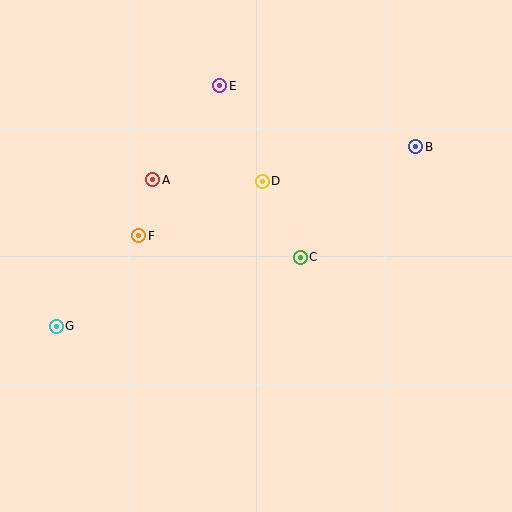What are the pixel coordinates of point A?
Point A is at (153, 180).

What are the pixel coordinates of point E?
Point E is at (220, 86).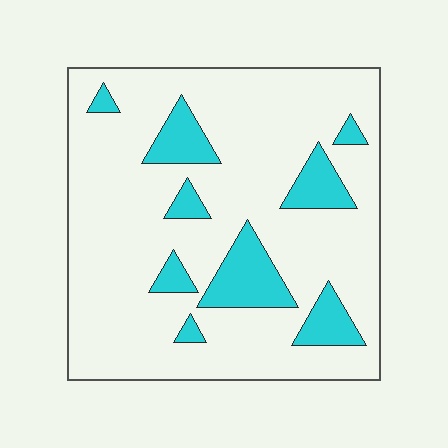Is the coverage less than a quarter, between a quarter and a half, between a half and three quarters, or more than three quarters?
Less than a quarter.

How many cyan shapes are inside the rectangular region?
9.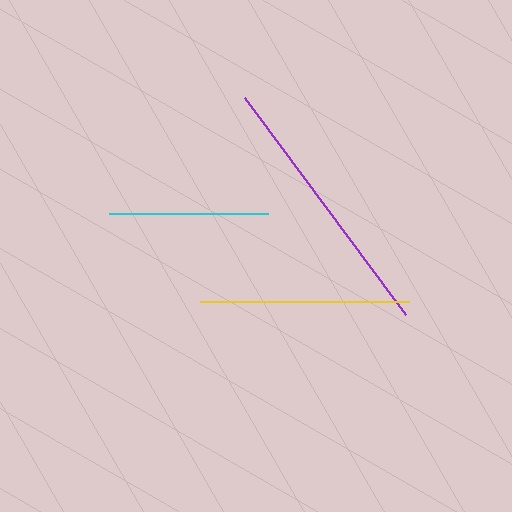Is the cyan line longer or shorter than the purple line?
The purple line is longer than the cyan line.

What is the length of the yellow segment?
The yellow segment is approximately 209 pixels long.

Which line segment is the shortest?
The cyan line is the shortest at approximately 159 pixels.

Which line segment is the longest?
The purple line is the longest at approximately 270 pixels.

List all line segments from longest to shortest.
From longest to shortest: purple, yellow, cyan.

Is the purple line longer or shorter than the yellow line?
The purple line is longer than the yellow line.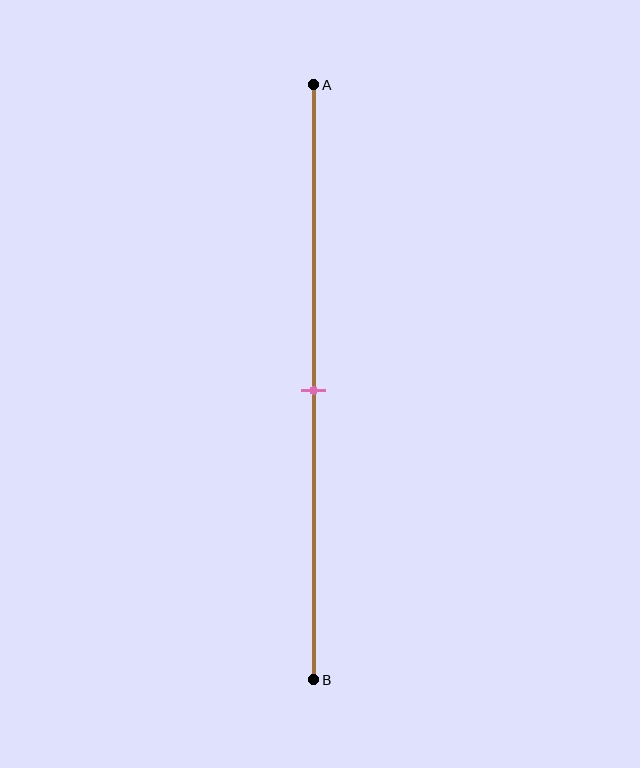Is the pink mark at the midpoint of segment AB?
Yes, the mark is approximately at the midpoint.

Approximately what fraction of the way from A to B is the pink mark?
The pink mark is approximately 50% of the way from A to B.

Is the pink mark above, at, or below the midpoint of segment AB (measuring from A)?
The pink mark is approximately at the midpoint of segment AB.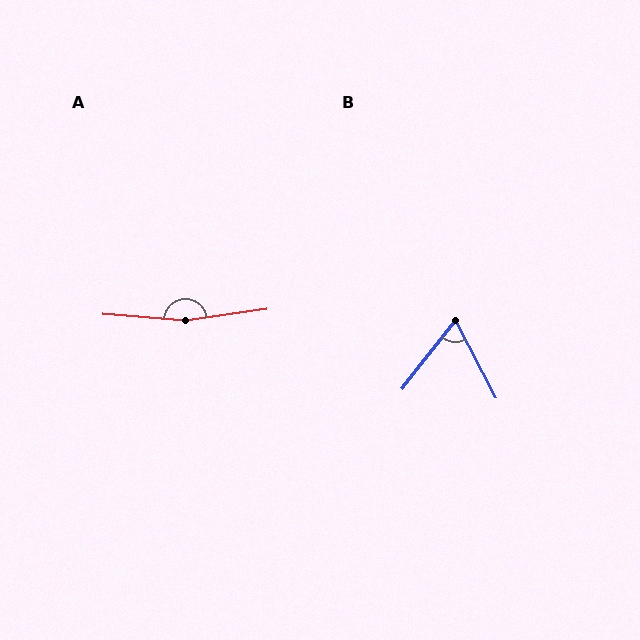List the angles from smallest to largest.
B (66°), A (167°).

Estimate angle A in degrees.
Approximately 167 degrees.